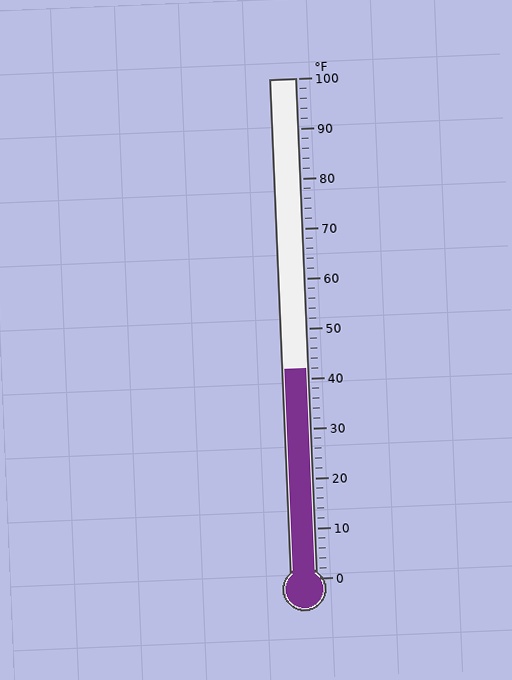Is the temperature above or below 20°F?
The temperature is above 20°F.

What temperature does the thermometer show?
The thermometer shows approximately 42°F.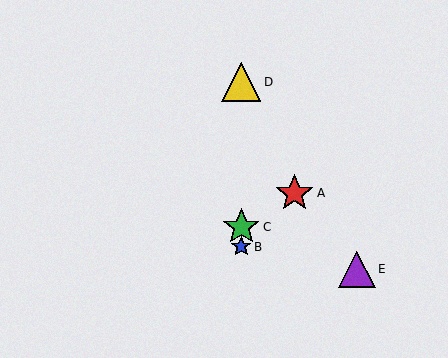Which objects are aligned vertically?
Objects B, C, D are aligned vertically.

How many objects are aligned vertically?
3 objects (B, C, D) are aligned vertically.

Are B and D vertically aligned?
Yes, both are at x≈241.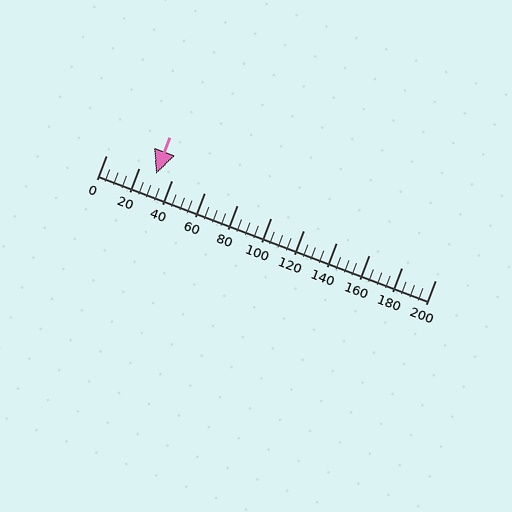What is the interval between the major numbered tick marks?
The major tick marks are spaced 20 units apart.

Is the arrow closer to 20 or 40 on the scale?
The arrow is closer to 40.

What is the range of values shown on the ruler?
The ruler shows values from 0 to 200.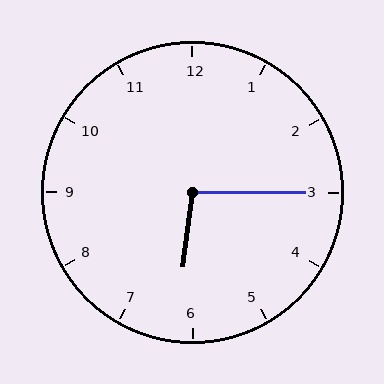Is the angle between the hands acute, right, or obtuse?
It is obtuse.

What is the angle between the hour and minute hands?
Approximately 98 degrees.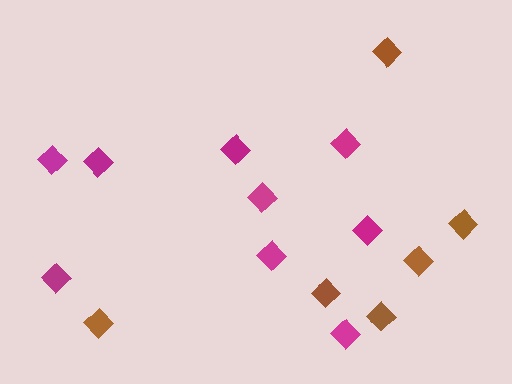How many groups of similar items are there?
There are 2 groups: one group of brown diamonds (6) and one group of magenta diamonds (9).